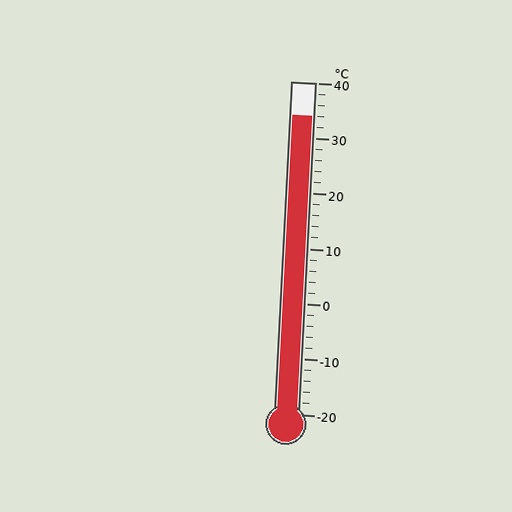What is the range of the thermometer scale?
The thermometer scale ranges from -20°C to 40°C.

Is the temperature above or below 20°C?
The temperature is above 20°C.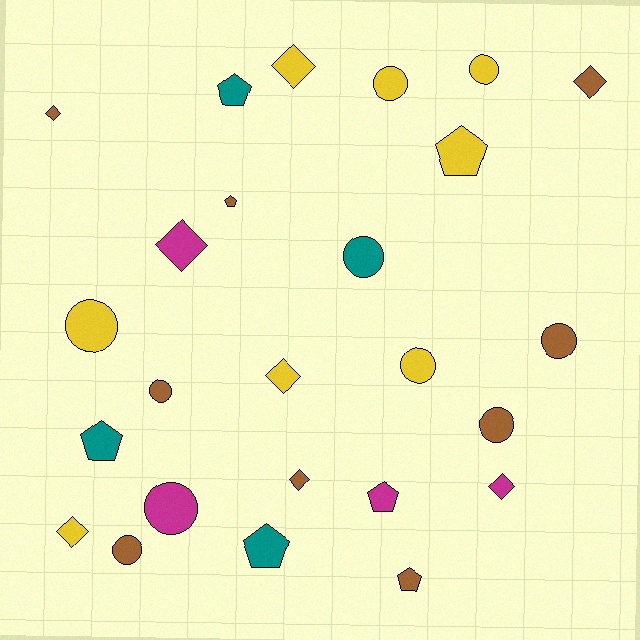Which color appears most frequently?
Brown, with 9 objects.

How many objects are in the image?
There are 25 objects.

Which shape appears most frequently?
Circle, with 10 objects.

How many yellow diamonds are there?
There are 3 yellow diamonds.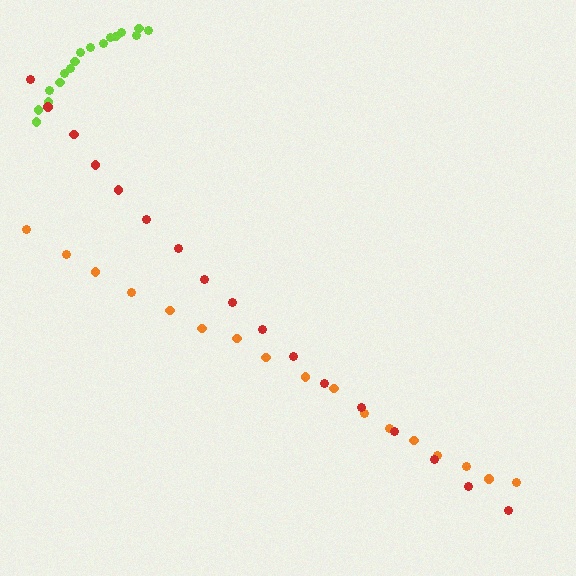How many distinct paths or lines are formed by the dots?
There are 3 distinct paths.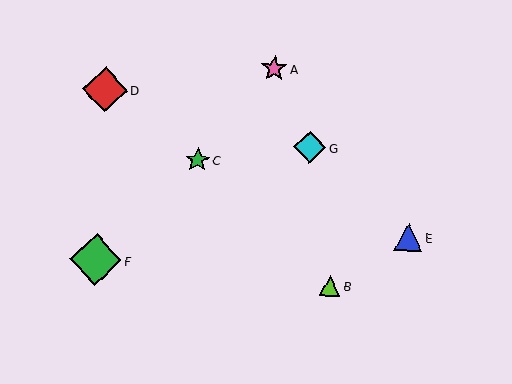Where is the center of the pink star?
The center of the pink star is at (274, 69).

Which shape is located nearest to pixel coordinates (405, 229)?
The blue triangle (labeled E) at (408, 237) is nearest to that location.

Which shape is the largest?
The green diamond (labeled F) is the largest.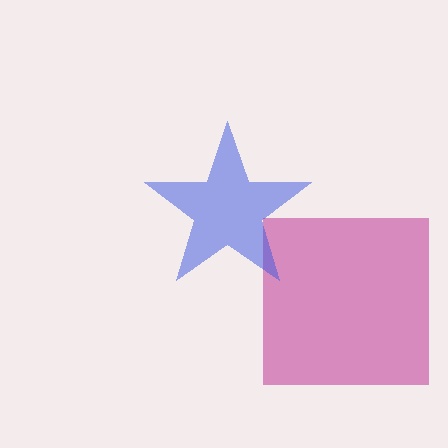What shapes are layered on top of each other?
The layered shapes are: a magenta square, a blue star.